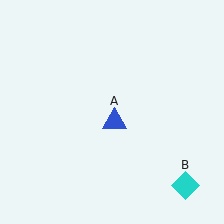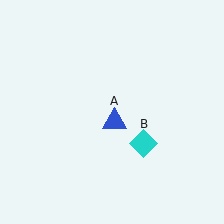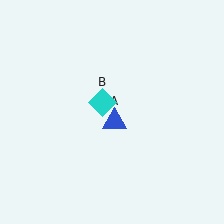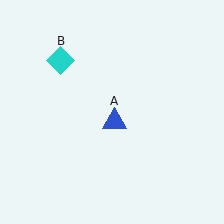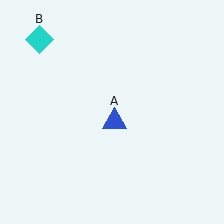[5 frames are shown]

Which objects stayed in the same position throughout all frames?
Blue triangle (object A) remained stationary.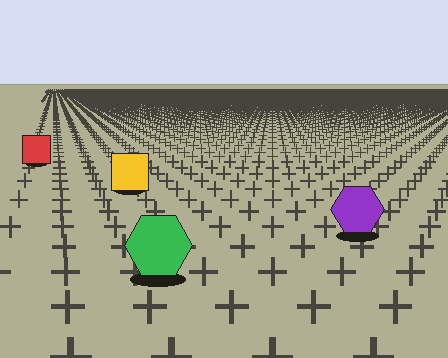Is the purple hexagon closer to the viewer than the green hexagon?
No. The green hexagon is closer — you can tell from the texture gradient: the ground texture is coarser near it.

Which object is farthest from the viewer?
The red square is farthest from the viewer. It appears smaller and the ground texture around it is denser.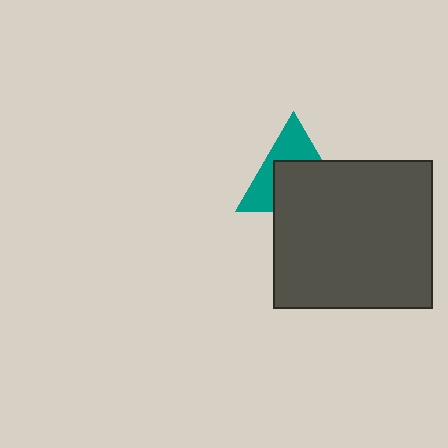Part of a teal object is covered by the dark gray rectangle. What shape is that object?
It is a triangle.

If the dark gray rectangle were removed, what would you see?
You would see the complete teal triangle.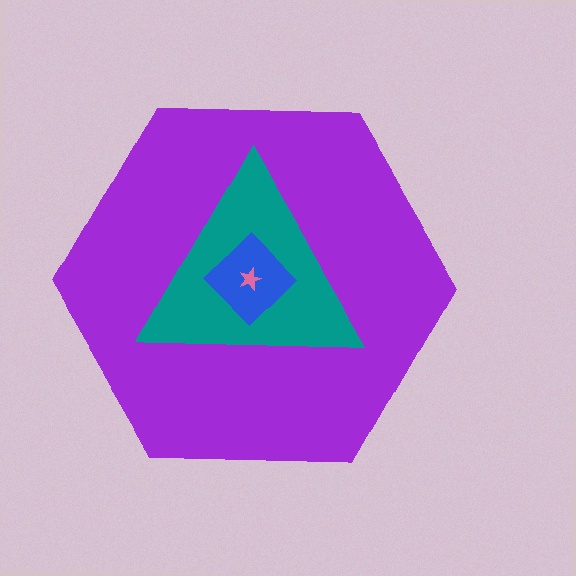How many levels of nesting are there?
4.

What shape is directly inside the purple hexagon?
The teal triangle.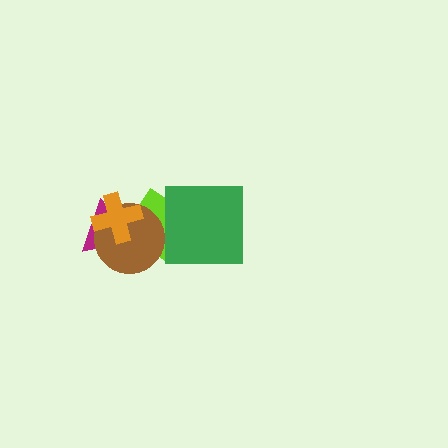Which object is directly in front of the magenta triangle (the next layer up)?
The lime diamond is directly in front of the magenta triangle.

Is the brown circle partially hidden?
Yes, it is partially covered by another shape.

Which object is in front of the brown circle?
The orange cross is in front of the brown circle.